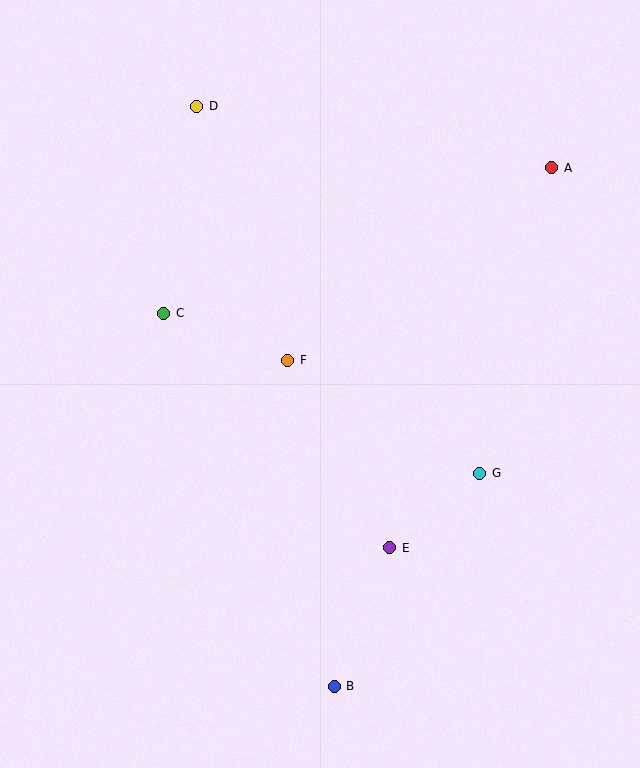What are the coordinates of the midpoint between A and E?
The midpoint between A and E is at (471, 358).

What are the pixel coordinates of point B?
Point B is at (334, 686).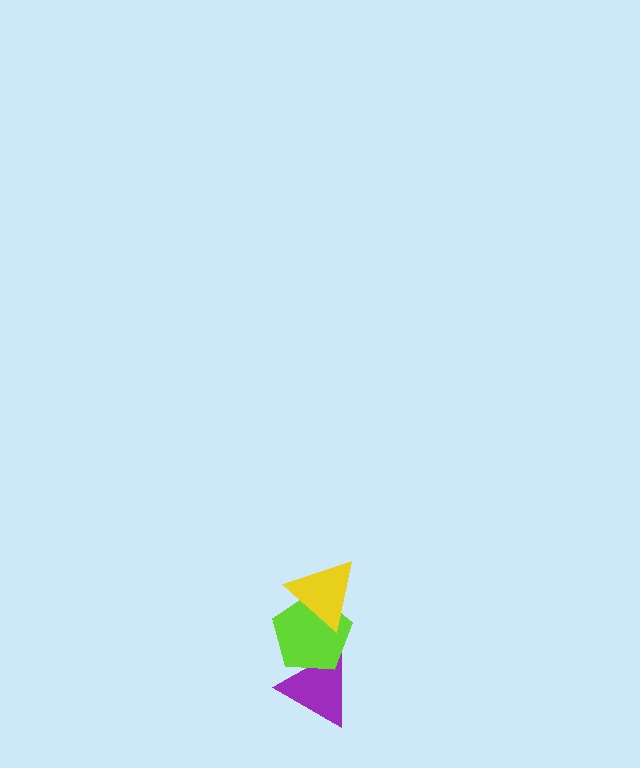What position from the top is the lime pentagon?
The lime pentagon is 2nd from the top.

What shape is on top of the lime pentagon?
The yellow triangle is on top of the lime pentagon.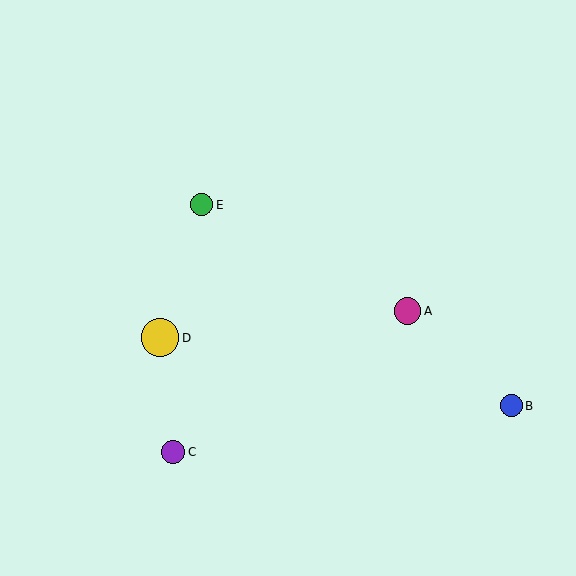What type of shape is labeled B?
Shape B is a blue circle.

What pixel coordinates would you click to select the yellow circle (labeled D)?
Click at (160, 338) to select the yellow circle D.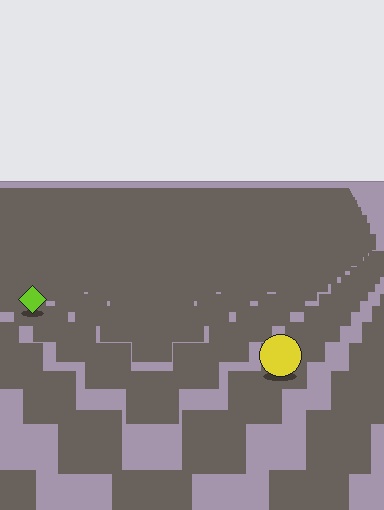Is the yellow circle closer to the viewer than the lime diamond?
Yes. The yellow circle is closer — you can tell from the texture gradient: the ground texture is coarser near it.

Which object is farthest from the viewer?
The lime diamond is farthest from the viewer. It appears smaller and the ground texture around it is denser.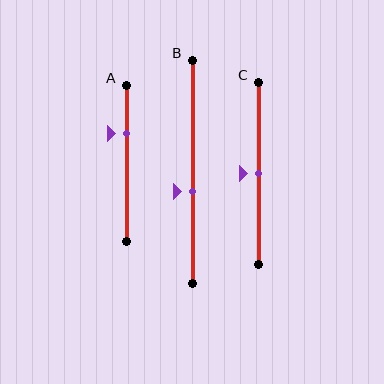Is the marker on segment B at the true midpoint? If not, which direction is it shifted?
No, the marker on segment B is shifted downward by about 9% of the segment length.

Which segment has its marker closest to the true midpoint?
Segment C has its marker closest to the true midpoint.